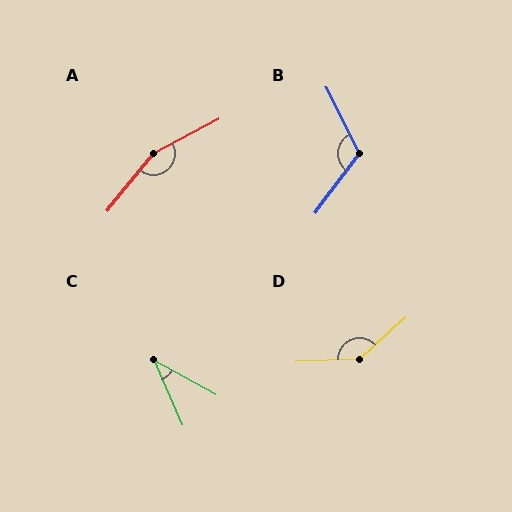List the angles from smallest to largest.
C (38°), B (117°), D (140°), A (157°).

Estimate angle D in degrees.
Approximately 140 degrees.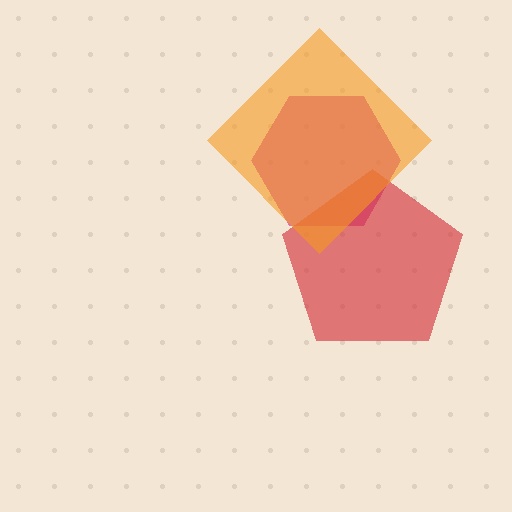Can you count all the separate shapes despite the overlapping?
Yes, there are 3 separate shapes.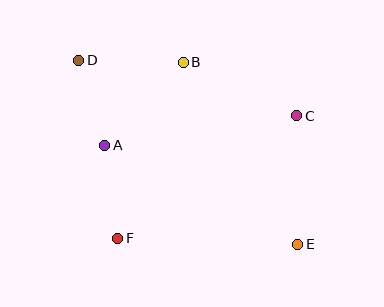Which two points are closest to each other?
Points A and D are closest to each other.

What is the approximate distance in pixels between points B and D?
The distance between B and D is approximately 105 pixels.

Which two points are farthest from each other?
Points D and E are farthest from each other.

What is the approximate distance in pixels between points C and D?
The distance between C and D is approximately 225 pixels.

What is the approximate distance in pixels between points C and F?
The distance between C and F is approximately 217 pixels.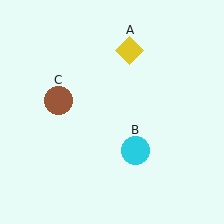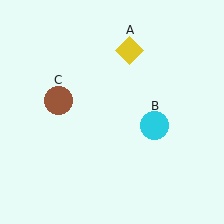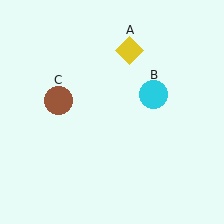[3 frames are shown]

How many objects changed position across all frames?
1 object changed position: cyan circle (object B).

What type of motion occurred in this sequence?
The cyan circle (object B) rotated counterclockwise around the center of the scene.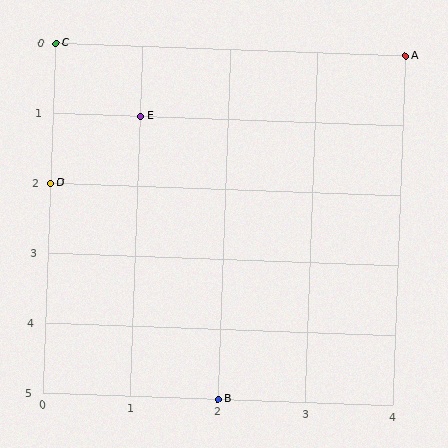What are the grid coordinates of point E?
Point E is at grid coordinates (1, 1).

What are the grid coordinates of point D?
Point D is at grid coordinates (0, 2).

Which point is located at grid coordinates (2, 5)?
Point B is at (2, 5).